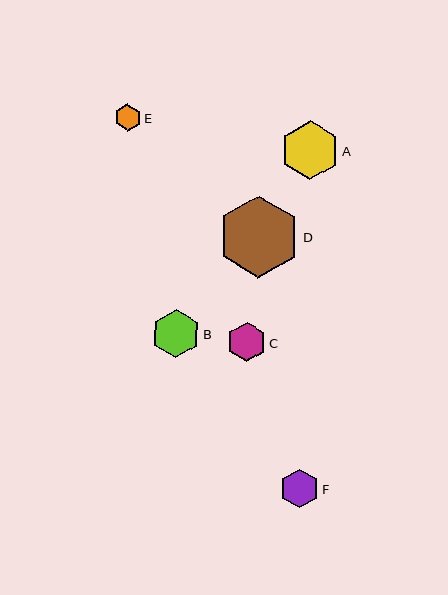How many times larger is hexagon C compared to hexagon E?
Hexagon C is approximately 1.5 times the size of hexagon E.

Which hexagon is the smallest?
Hexagon E is the smallest with a size of approximately 27 pixels.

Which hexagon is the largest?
Hexagon D is the largest with a size of approximately 82 pixels.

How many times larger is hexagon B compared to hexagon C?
Hexagon B is approximately 1.2 times the size of hexagon C.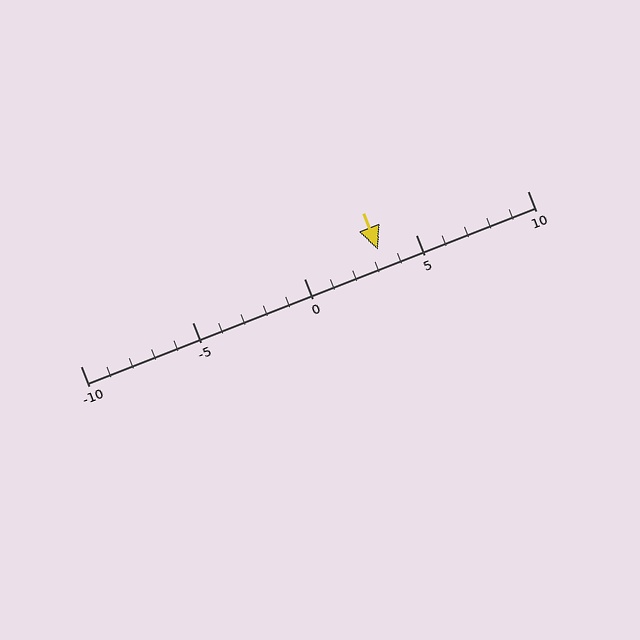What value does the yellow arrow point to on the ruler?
The yellow arrow points to approximately 3.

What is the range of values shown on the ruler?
The ruler shows values from -10 to 10.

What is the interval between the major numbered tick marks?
The major tick marks are spaced 5 units apart.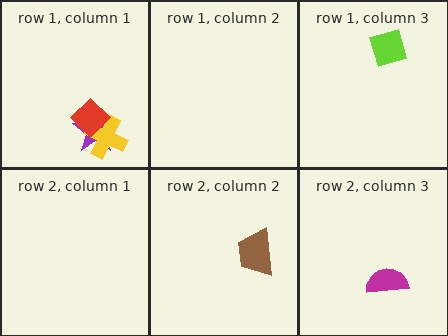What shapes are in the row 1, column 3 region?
The lime square.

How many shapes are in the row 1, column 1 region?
3.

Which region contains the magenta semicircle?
The row 2, column 3 region.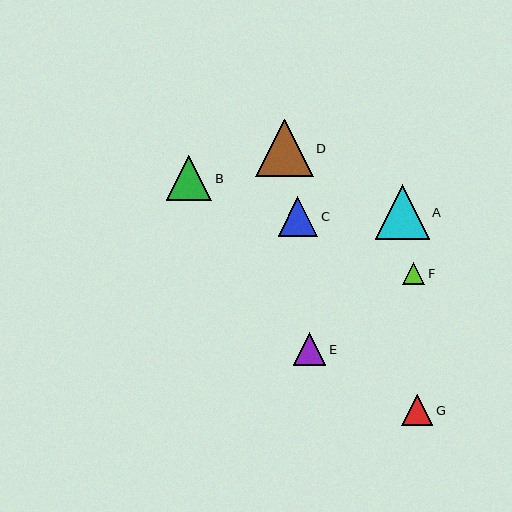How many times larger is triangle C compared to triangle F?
Triangle C is approximately 1.8 times the size of triangle F.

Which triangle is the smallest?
Triangle F is the smallest with a size of approximately 22 pixels.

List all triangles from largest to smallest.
From largest to smallest: D, A, B, C, E, G, F.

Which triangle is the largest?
Triangle D is the largest with a size of approximately 58 pixels.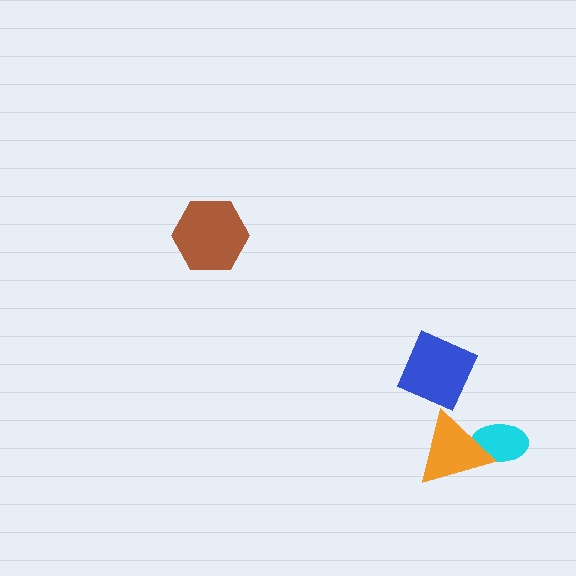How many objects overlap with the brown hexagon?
0 objects overlap with the brown hexagon.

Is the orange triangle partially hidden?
No, no other shape covers it.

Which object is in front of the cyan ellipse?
The orange triangle is in front of the cyan ellipse.